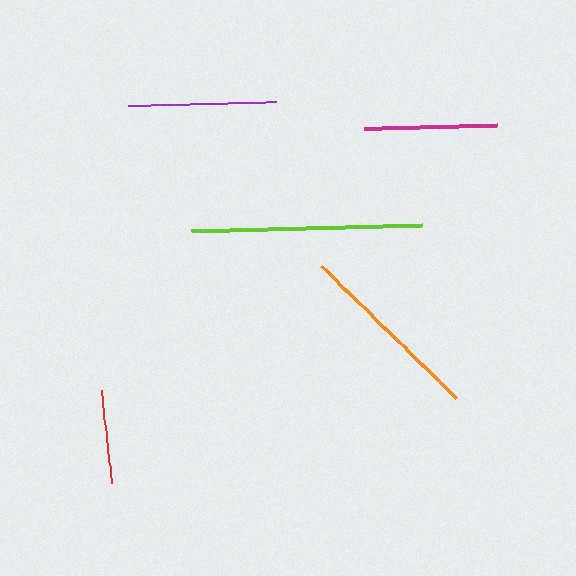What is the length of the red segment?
The red segment is approximately 93 pixels long.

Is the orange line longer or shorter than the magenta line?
The orange line is longer than the magenta line.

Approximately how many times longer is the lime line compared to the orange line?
The lime line is approximately 1.2 times the length of the orange line.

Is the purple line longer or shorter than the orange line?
The orange line is longer than the purple line.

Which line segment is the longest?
The lime line is the longest at approximately 231 pixels.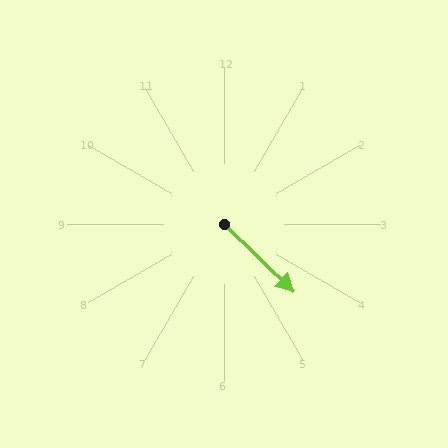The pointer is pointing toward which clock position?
Roughly 4 o'clock.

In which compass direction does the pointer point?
Southeast.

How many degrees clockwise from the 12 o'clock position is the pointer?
Approximately 134 degrees.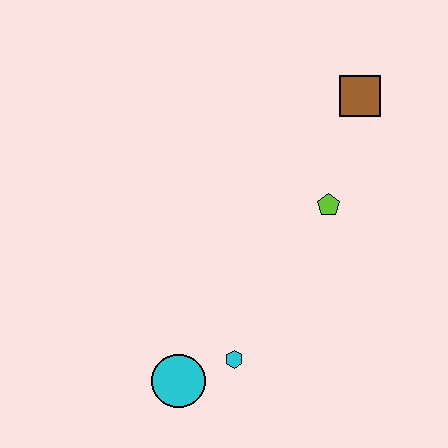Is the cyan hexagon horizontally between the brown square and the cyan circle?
Yes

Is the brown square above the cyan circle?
Yes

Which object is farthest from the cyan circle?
The brown square is farthest from the cyan circle.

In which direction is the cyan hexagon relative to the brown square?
The cyan hexagon is below the brown square.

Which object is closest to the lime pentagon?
The brown square is closest to the lime pentagon.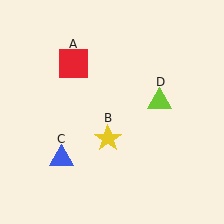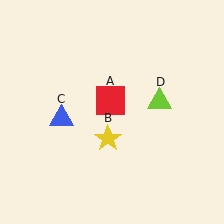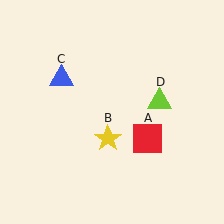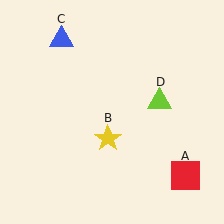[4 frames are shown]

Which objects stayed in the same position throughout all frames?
Yellow star (object B) and lime triangle (object D) remained stationary.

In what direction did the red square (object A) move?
The red square (object A) moved down and to the right.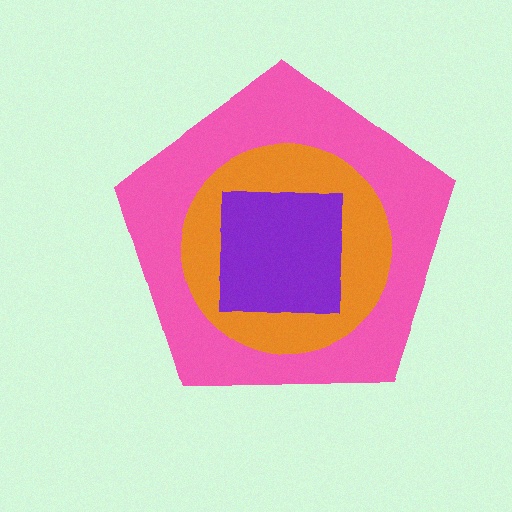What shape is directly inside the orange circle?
The purple square.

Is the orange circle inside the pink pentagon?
Yes.